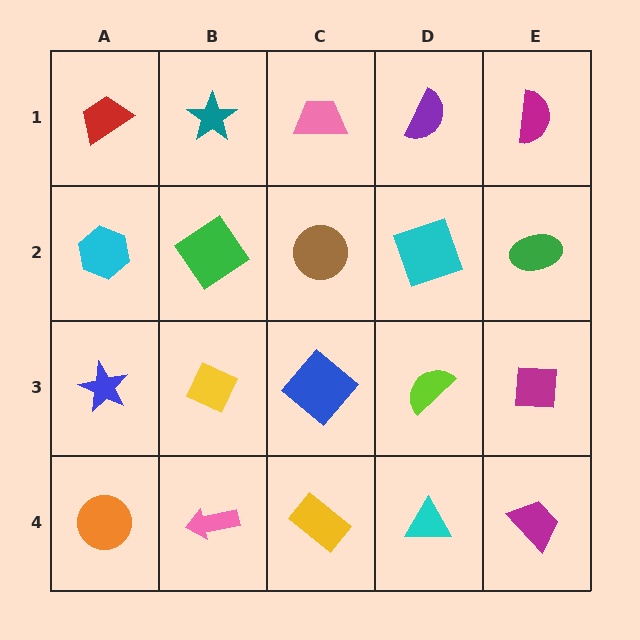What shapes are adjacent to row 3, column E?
A green ellipse (row 2, column E), a magenta trapezoid (row 4, column E), a lime semicircle (row 3, column D).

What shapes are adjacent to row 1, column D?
A cyan square (row 2, column D), a pink trapezoid (row 1, column C), a magenta semicircle (row 1, column E).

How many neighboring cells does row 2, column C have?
4.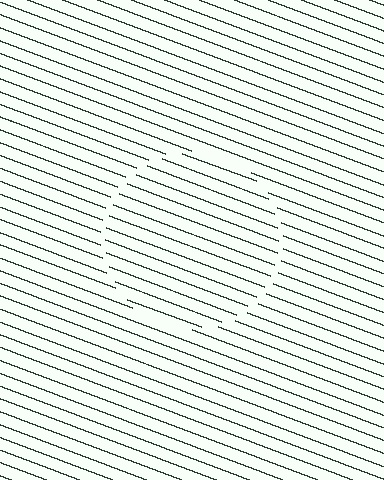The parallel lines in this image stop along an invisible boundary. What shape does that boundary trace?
An illusory circle. The interior of the shape contains the same grating, shifted by half a period — the contour is defined by the phase discontinuity where line-ends from the inner and outer gratings abut.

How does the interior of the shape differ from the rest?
The interior of the shape contains the same grating, shifted by half a period — the contour is defined by the phase discontinuity where line-ends from the inner and outer gratings abut.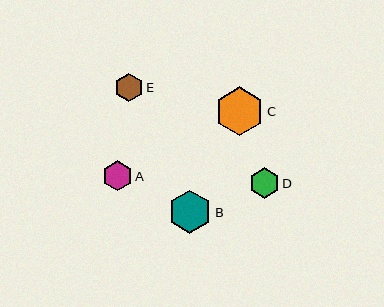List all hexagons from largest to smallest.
From largest to smallest: C, B, D, A, E.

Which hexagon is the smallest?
Hexagon E is the smallest with a size of approximately 28 pixels.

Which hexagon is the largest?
Hexagon C is the largest with a size of approximately 49 pixels.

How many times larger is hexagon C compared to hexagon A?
Hexagon C is approximately 1.6 times the size of hexagon A.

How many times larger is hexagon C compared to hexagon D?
Hexagon C is approximately 1.6 times the size of hexagon D.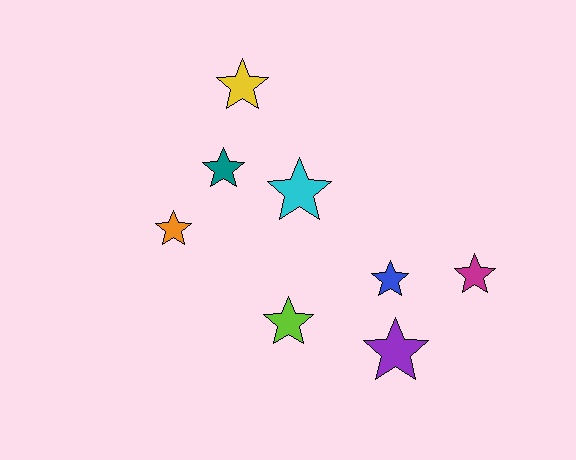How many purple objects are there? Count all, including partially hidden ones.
There is 1 purple object.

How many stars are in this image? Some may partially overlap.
There are 8 stars.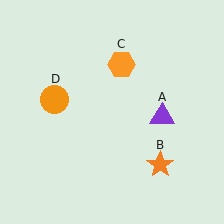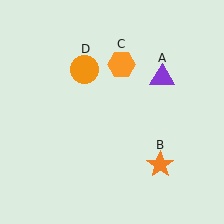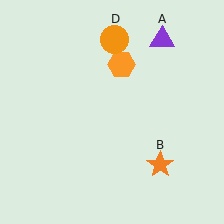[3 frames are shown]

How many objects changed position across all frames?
2 objects changed position: purple triangle (object A), orange circle (object D).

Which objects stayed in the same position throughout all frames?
Orange star (object B) and orange hexagon (object C) remained stationary.